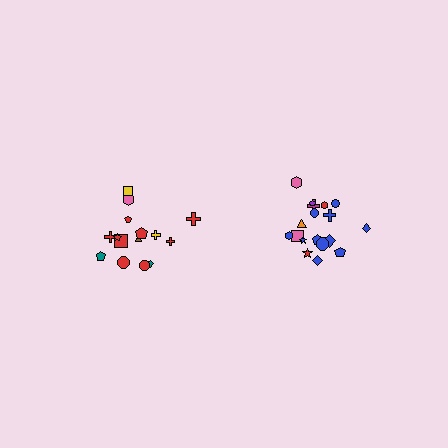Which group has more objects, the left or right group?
The right group.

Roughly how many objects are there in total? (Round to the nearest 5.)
Roughly 35 objects in total.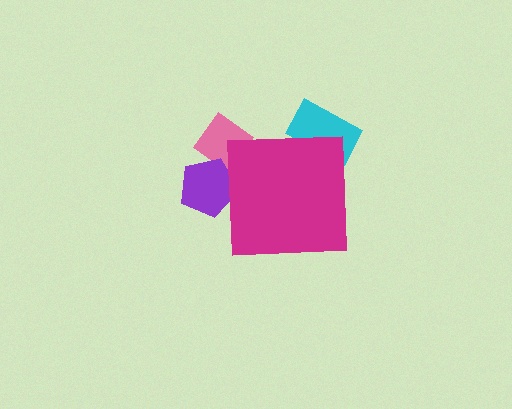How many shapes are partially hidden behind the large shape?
3 shapes are partially hidden.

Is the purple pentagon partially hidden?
Yes, the purple pentagon is partially hidden behind the magenta square.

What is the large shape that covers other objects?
A magenta square.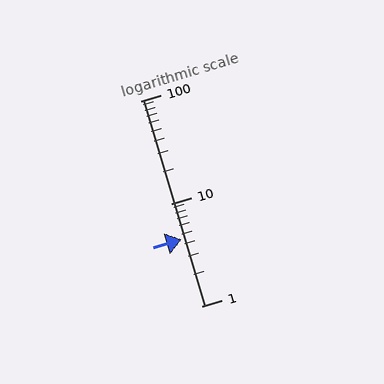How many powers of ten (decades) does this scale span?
The scale spans 2 decades, from 1 to 100.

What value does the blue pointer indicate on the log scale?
The pointer indicates approximately 4.5.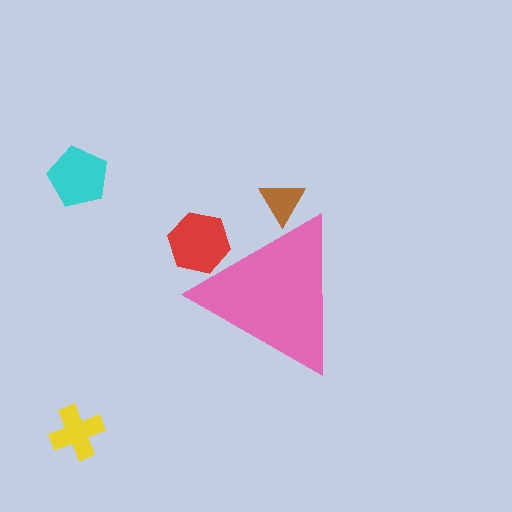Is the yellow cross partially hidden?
No, the yellow cross is fully visible.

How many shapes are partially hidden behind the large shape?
2 shapes are partially hidden.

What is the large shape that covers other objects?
A pink triangle.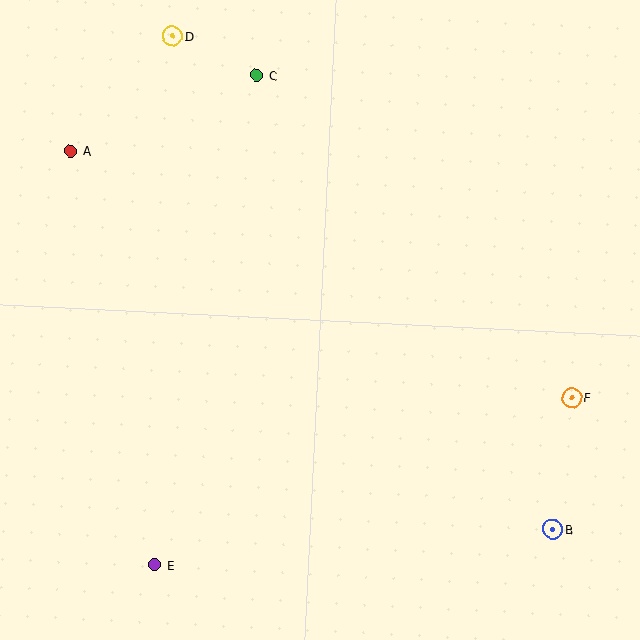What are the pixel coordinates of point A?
Point A is at (71, 151).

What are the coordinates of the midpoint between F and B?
The midpoint between F and B is at (562, 463).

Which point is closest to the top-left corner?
Point A is closest to the top-left corner.